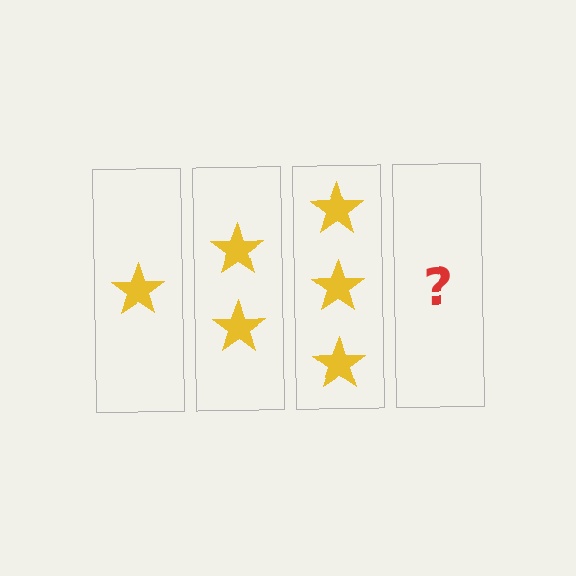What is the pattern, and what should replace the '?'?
The pattern is that each step adds one more star. The '?' should be 4 stars.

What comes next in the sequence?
The next element should be 4 stars.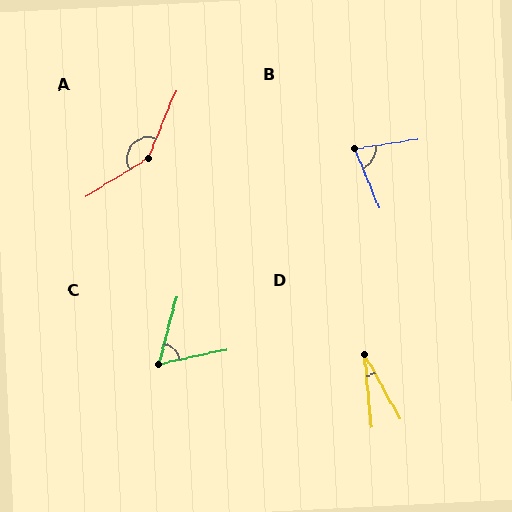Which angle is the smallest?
D, at approximately 23 degrees.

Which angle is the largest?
A, at approximately 145 degrees.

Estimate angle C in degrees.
Approximately 62 degrees.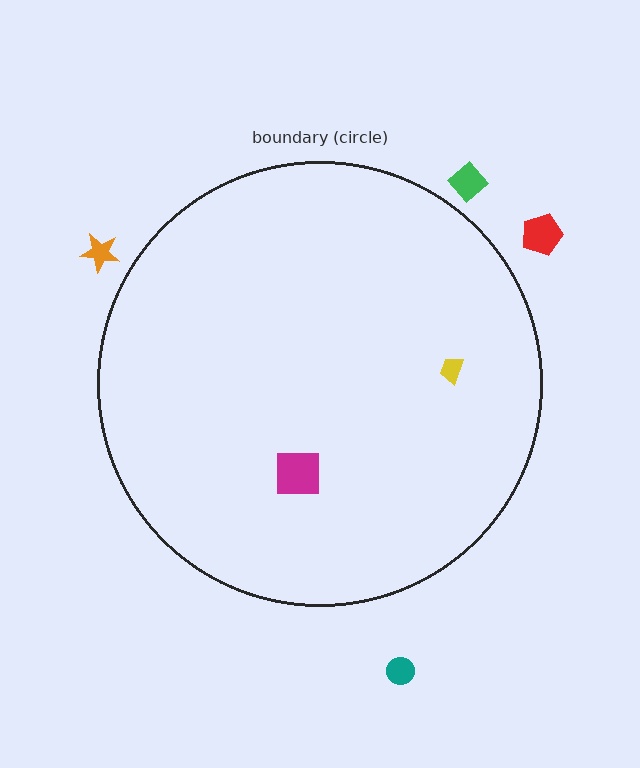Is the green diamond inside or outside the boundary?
Outside.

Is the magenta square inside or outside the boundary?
Inside.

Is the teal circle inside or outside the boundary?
Outside.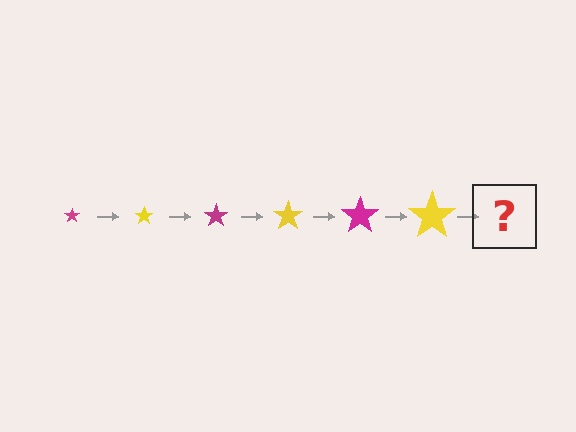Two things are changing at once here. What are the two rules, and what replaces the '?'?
The two rules are that the star grows larger each step and the color cycles through magenta and yellow. The '?' should be a magenta star, larger than the previous one.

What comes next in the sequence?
The next element should be a magenta star, larger than the previous one.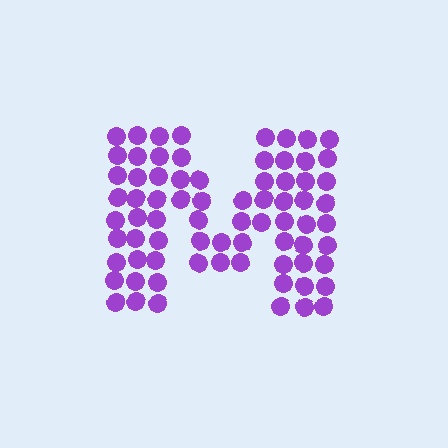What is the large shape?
The large shape is the letter M.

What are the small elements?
The small elements are circles.